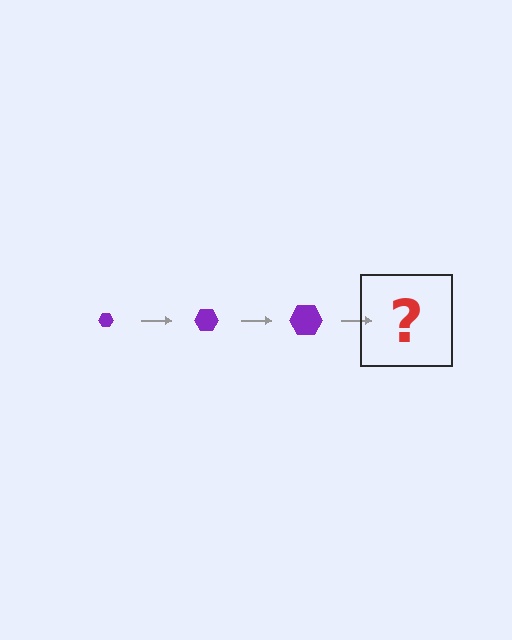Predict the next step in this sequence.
The next step is a purple hexagon, larger than the previous one.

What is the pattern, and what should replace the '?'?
The pattern is that the hexagon gets progressively larger each step. The '?' should be a purple hexagon, larger than the previous one.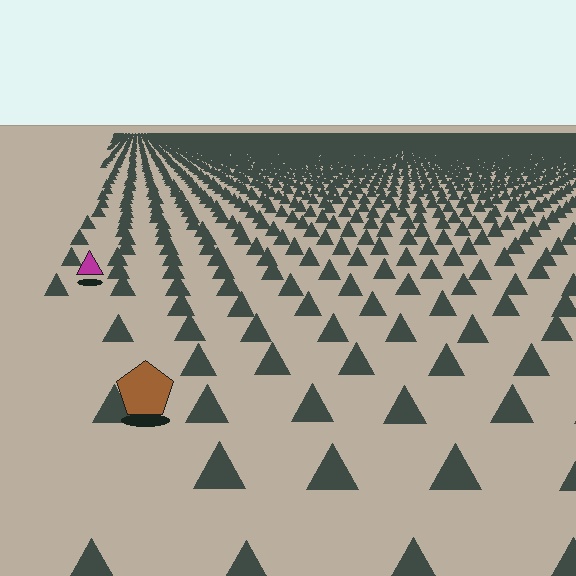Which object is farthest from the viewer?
The magenta triangle is farthest from the viewer. It appears smaller and the ground texture around it is denser.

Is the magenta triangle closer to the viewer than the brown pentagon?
No. The brown pentagon is closer — you can tell from the texture gradient: the ground texture is coarser near it.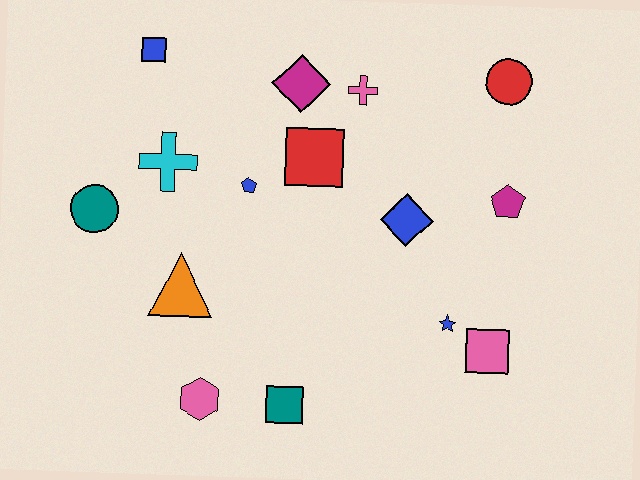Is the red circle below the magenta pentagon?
No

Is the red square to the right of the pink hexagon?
Yes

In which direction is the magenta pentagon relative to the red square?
The magenta pentagon is to the right of the red square.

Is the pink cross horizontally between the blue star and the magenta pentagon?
No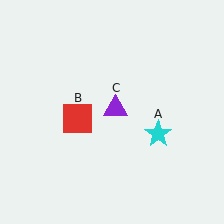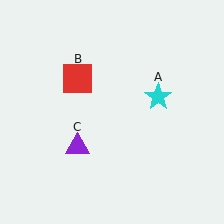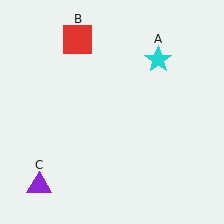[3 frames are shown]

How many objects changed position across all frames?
3 objects changed position: cyan star (object A), red square (object B), purple triangle (object C).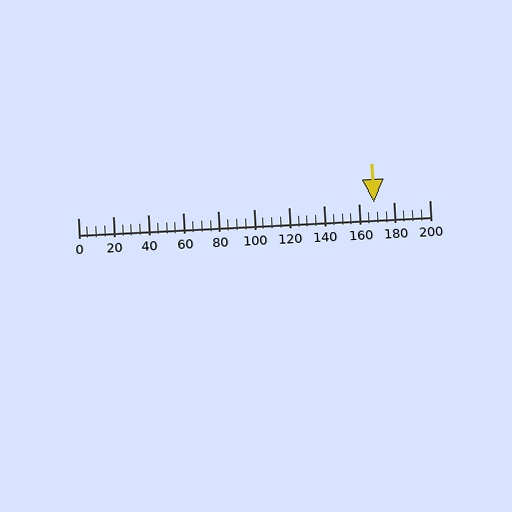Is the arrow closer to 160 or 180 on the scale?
The arrow is closer to 160.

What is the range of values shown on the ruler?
The ruler shows values from 0 to 200.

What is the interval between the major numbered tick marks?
The major tick marks are spaced 20 units apart.